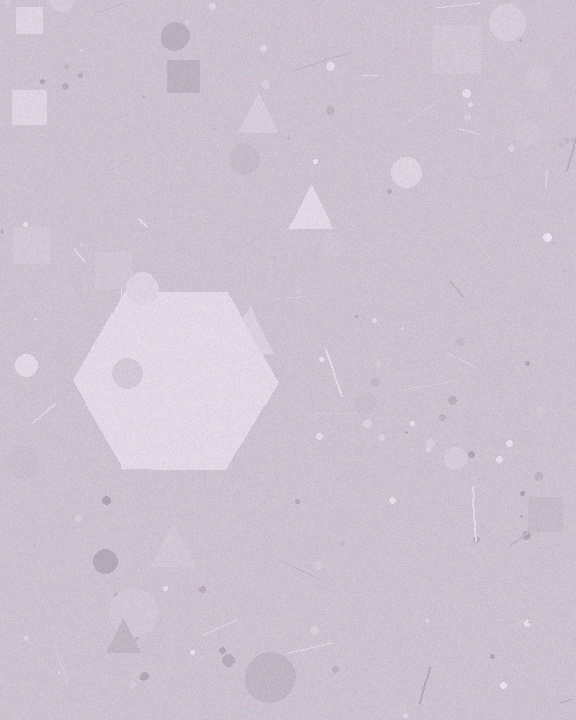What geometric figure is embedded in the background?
A hexagon is embedded in the background.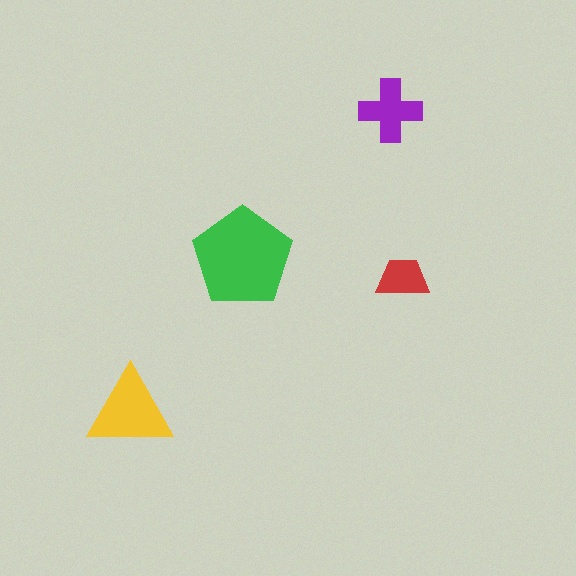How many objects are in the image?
There are 4 objects in the image.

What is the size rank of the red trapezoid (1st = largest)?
4th.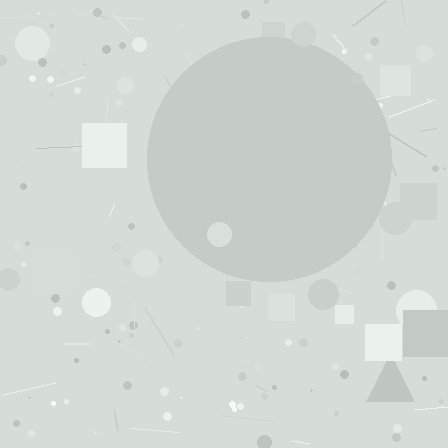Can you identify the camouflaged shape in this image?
The camouflaged shape is a circle.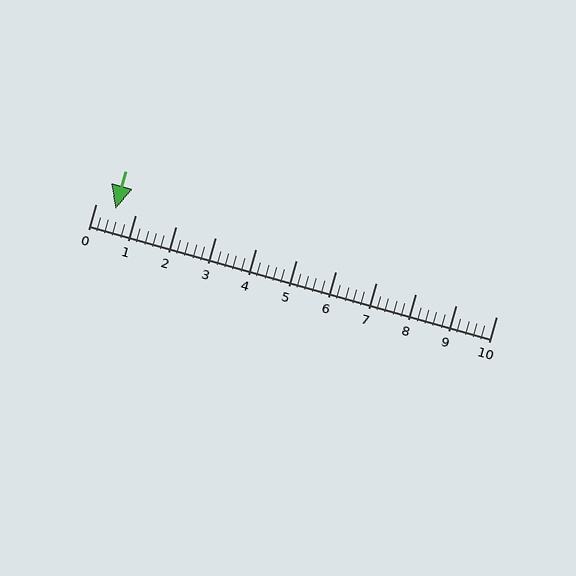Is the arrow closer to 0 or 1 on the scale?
The arrow is closer to 1.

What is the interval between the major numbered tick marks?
The major tick marks are spaced 1 units apart.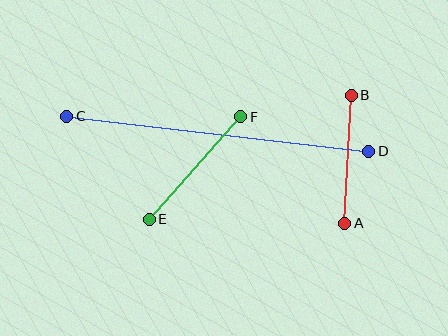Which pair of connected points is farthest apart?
Points C and D are farthest apart.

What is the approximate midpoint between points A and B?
The midpoint is at approximately (348, 159) pixels.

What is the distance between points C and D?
The distance is approximately 304 pixels.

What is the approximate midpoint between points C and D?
The midpoint is at approximately (218, 134) pixels.